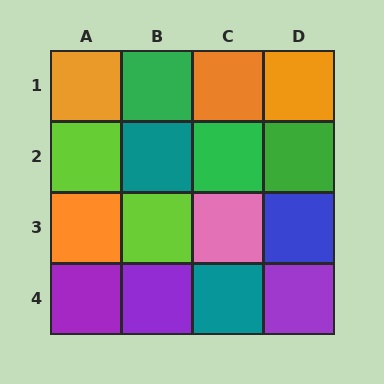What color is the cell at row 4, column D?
Purple.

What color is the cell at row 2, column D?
Green.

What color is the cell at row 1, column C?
Orange.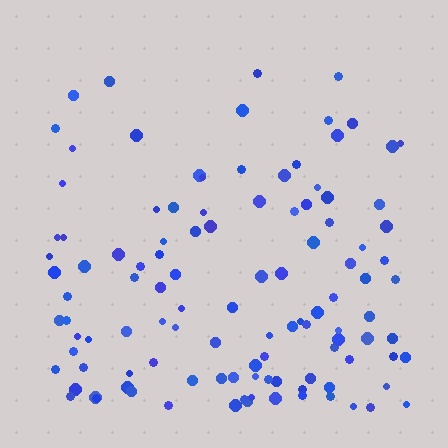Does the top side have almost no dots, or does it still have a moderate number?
Still a moderate number, just noticeably fewer than the bottom.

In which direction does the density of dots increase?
From top to bottom, with the bottom side densest.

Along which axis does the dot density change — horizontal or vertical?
Vertical.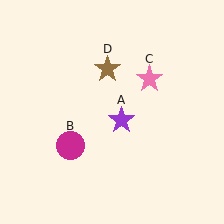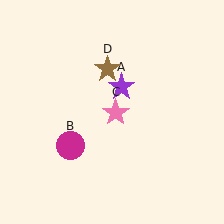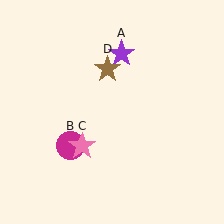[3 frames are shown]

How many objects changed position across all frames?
2 objects changed position: purple star (object A), pink star (object C).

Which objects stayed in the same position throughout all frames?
Magenta circle (object B) and brown star (object D) remained stationary.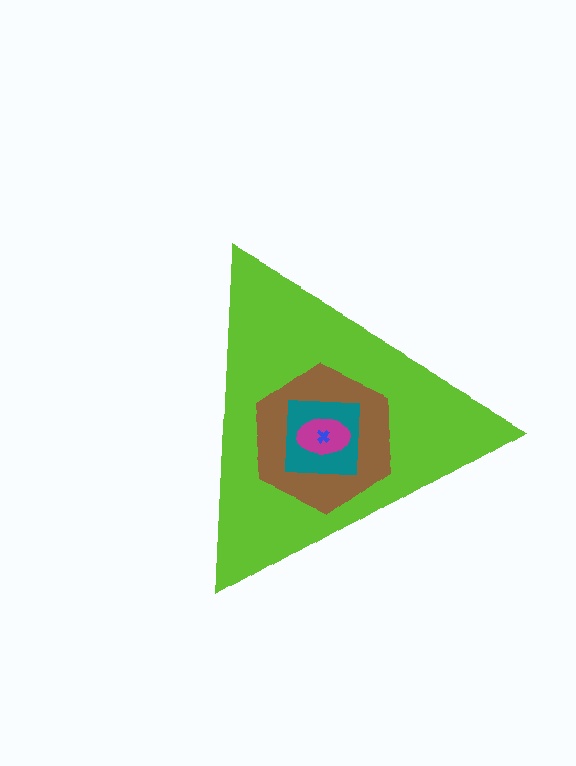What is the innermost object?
The blue cross.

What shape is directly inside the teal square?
The magenta ellipse.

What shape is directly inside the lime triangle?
The brown hexagon.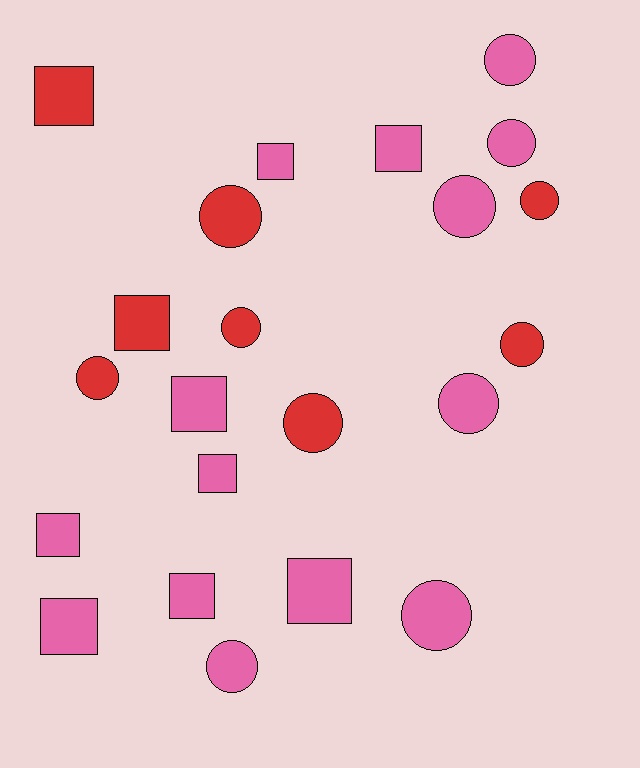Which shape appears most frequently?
Circle, with 12 objects.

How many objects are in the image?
There are 22 objects.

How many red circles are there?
There are 6 red circles.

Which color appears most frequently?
Pink, with 14 objects.